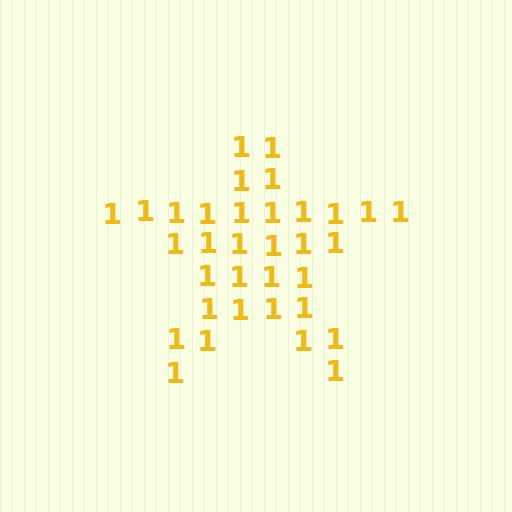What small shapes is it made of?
It is made of small digit 1's.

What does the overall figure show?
The overall figure shows a star.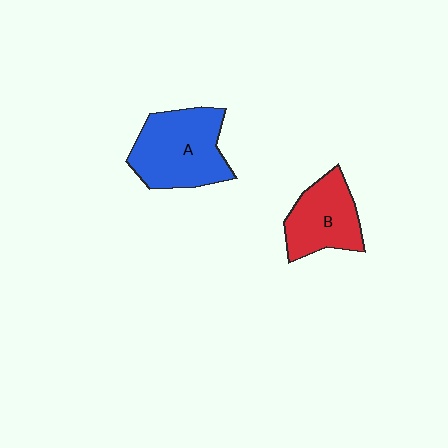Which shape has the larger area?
Shape A (blue).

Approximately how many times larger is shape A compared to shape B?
Approximately 1.4 times.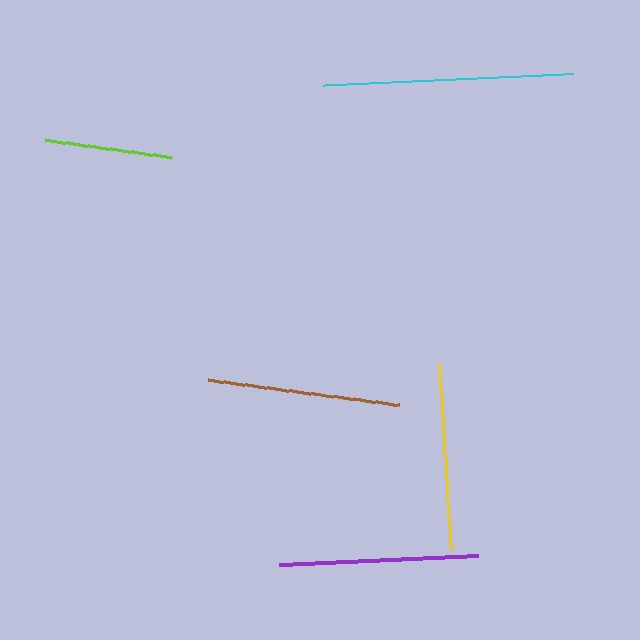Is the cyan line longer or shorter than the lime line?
The cyan line is longer than the lime line.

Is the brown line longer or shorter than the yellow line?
The brown line is longer than the yellow line.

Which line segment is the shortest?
The lime line is the shortest at approximately 127 pixels.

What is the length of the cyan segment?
The cyan segment is approximately 251 pixels long.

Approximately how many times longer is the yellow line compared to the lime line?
The yellow line is approximately 1.5 times the length of the lime line.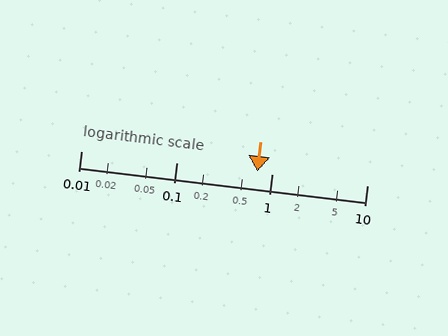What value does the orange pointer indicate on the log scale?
The pointer indicates approximately 0.71.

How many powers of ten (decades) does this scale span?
The scale spans 3 decades, from 0.01 to 10.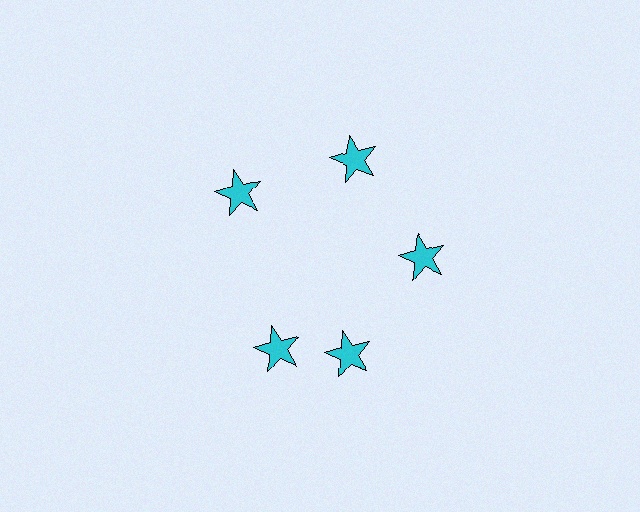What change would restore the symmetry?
The symmetry would be restored by rotating it back into even spacing with its neighbors so that all 5 stars sit at equal angles and equal distance from the center.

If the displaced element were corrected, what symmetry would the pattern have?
It would have 5-fold rotational symmetry — the pattern would map onto itself every 72 degrees.